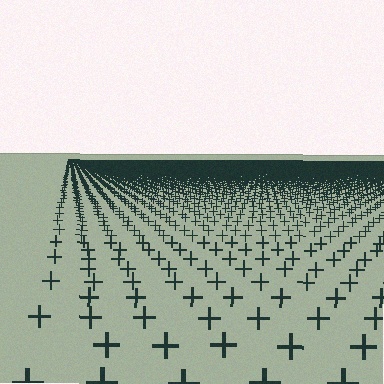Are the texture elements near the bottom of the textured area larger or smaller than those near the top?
Larger. Near the bottom, elements are closer to the viewer and appear at a bigger on-screen size.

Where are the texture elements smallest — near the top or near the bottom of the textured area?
Near the top.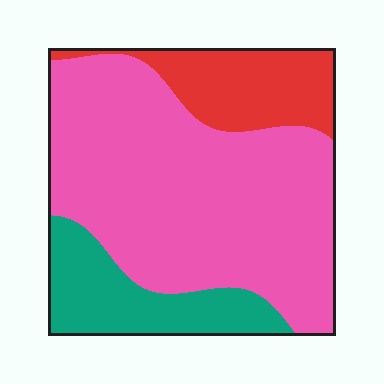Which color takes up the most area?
Pink, at roughly 65%.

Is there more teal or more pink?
Pink.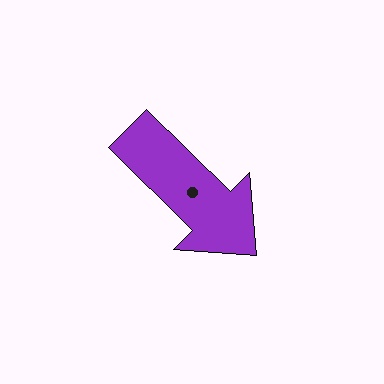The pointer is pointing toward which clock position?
Roughly 4 o'clock.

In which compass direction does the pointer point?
Southeast.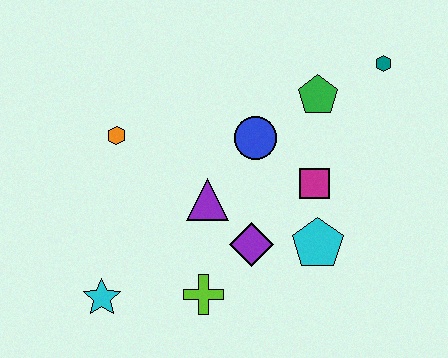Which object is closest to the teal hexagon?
The green pentagon is closest to the teal hexagon.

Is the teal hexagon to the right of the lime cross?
Yes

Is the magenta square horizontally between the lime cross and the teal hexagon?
Yes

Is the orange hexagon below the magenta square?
No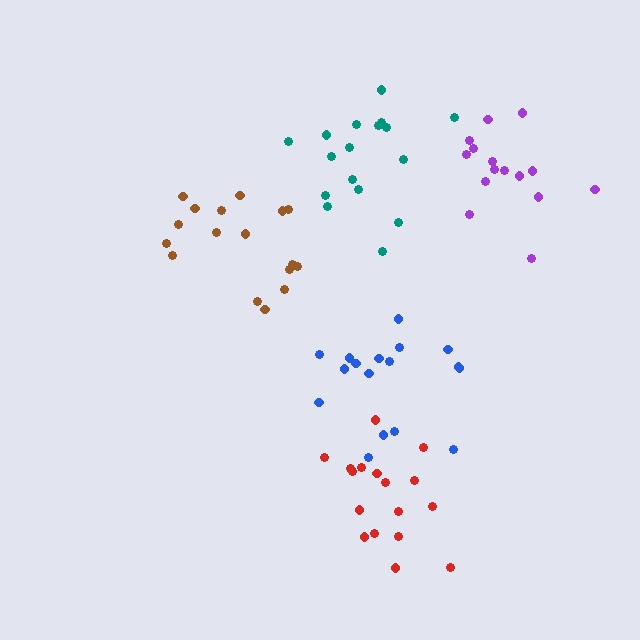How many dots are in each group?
Group 1: 17 dots, Group 2: 17 dots, Group 3: 17 dots, Group 4: 17 dots, Group 5: 15 dots (83 total).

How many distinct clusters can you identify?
There are 5 distinct clusters.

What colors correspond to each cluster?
The clusters are colored: brown, red, teal, blue, purple.